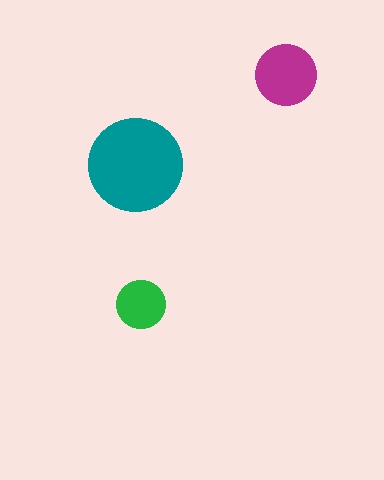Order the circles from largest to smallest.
the teal one, the magenta one, the green one.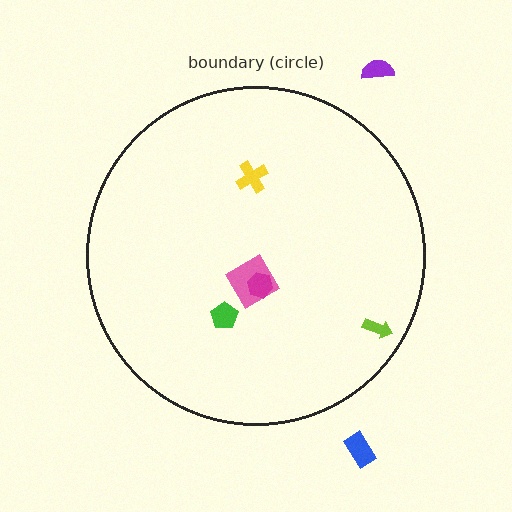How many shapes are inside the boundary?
5 inside, 2 outside.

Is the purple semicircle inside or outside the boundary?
Outside.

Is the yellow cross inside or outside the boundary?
Inside.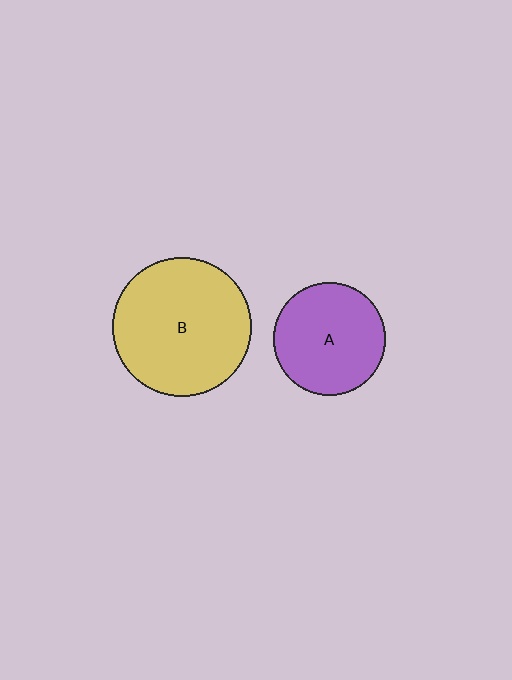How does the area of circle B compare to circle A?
Approximately 1.5 times.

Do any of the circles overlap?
No, none of the circles overlap.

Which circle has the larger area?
Circle B (yellow).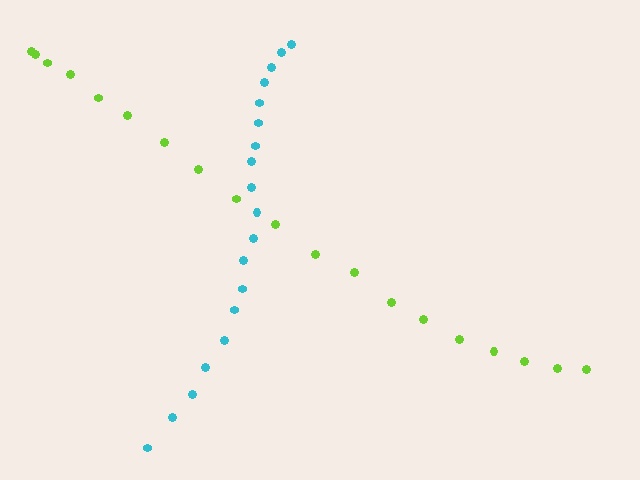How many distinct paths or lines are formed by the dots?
There are 2 distinct paths.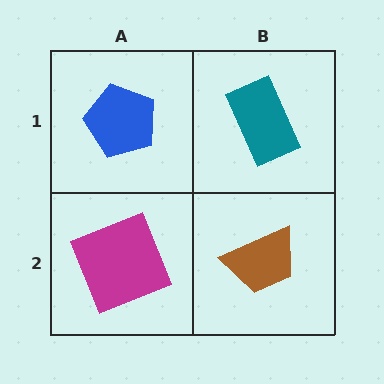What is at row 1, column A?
A blue pentagon.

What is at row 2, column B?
A brown trapezoid.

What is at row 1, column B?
A teal rectangle.